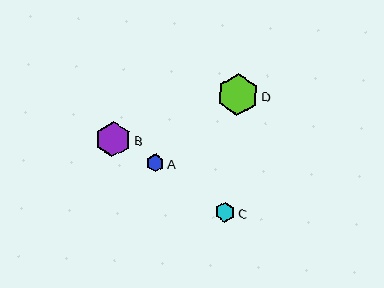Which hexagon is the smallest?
Hexagon A is the smallest with a size of approximately 18 pixels.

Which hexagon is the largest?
Hexagon D is the largest with a size of approximately 41 pixels.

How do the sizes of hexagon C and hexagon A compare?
Hexagon C and hexagon A are approximately the same size.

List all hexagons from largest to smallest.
From largest to smallest: D, B, C, A.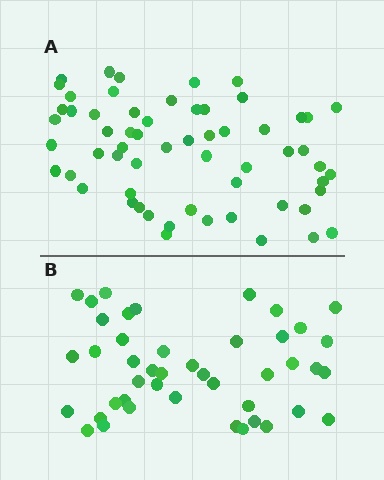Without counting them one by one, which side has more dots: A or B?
Region A (the top region) has more dots.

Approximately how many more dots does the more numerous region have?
Region A has approximately 15 more dots than region B.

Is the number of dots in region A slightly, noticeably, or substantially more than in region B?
Region A has noticeably more, but not dramatically so. The ratio is roughly 1.4 to 1.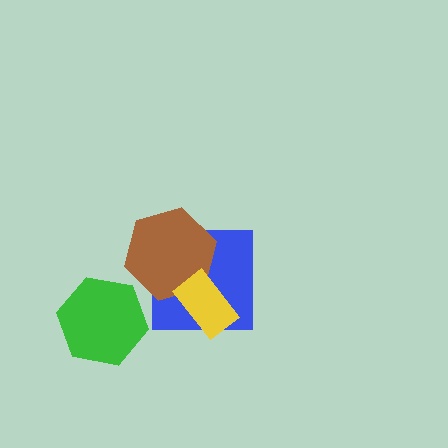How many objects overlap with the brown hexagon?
2 objects overlap with the brown hexagon.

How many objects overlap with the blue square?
2 objects overlap with the blue square.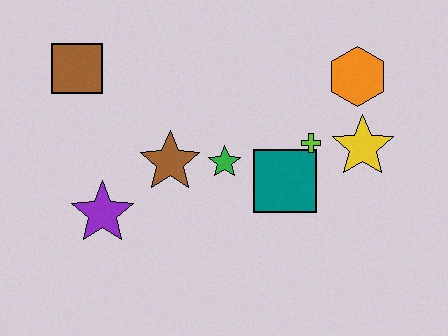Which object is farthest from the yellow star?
The brown square is farthest from the yellow star.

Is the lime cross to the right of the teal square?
Yes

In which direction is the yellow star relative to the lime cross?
The yellow star is to the right of the lime cross.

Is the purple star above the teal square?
No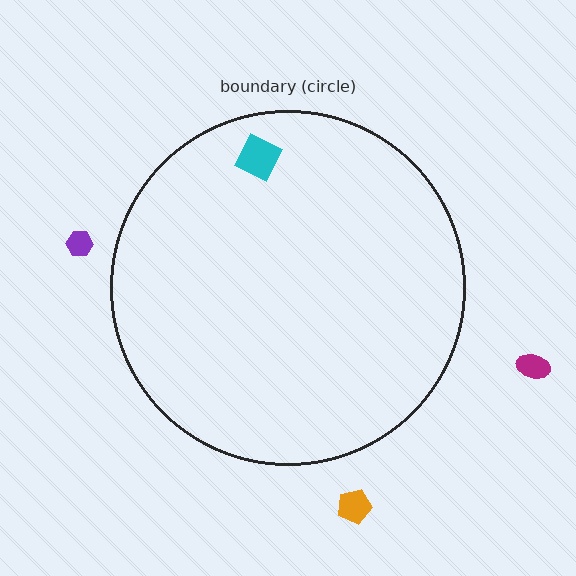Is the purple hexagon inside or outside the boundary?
Outside.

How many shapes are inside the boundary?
1 inside, 3 outside.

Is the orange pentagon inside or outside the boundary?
Outside.